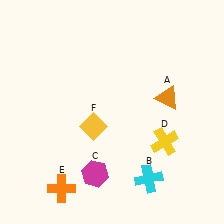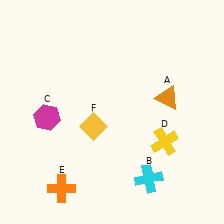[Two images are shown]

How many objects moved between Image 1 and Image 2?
1 object moved between the two images.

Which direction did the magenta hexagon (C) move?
The magenta hexagon (C) moved up.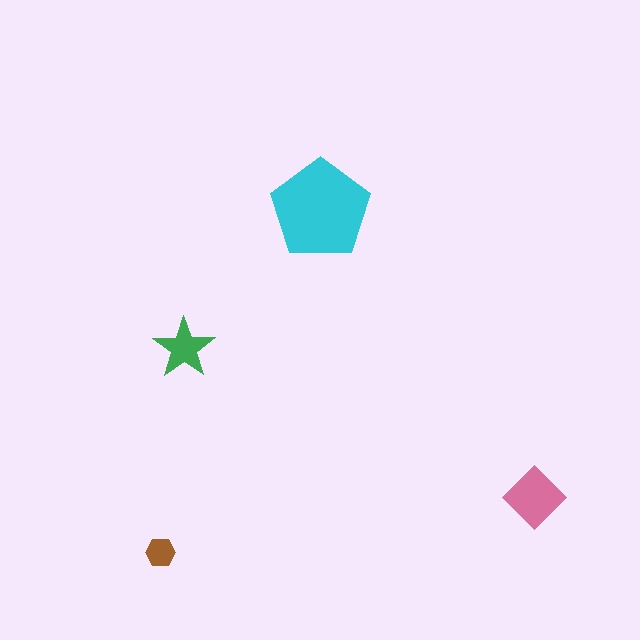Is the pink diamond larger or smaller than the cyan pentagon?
Smaller.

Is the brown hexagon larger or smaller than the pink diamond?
Smaller.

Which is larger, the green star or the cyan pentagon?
The cyan pentagon.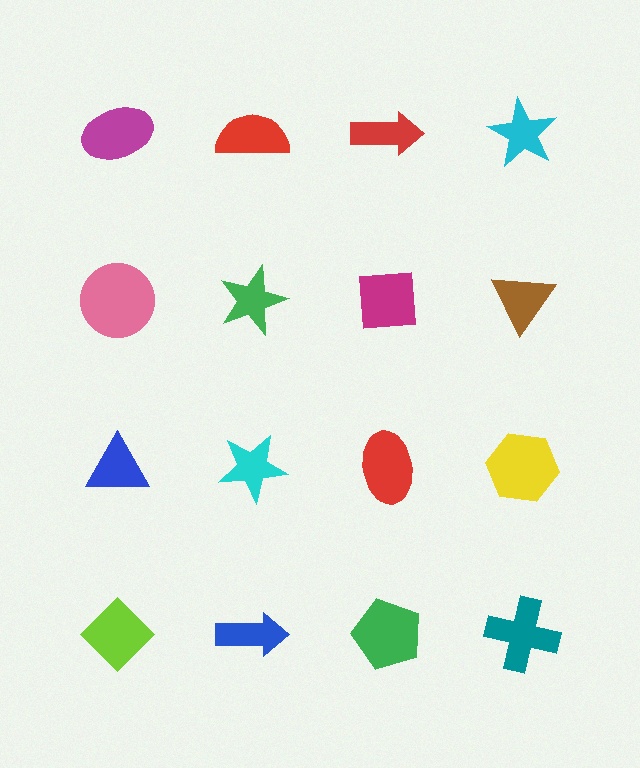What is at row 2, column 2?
A green star.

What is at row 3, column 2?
A cyan star.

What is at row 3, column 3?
A red ellipse.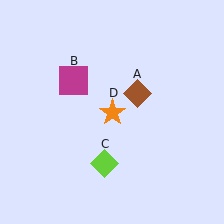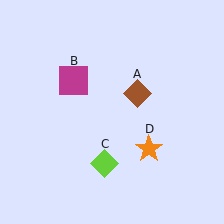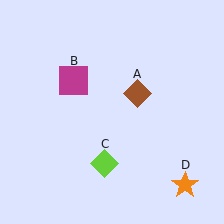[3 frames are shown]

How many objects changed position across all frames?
1 object changed position: orange star (object D).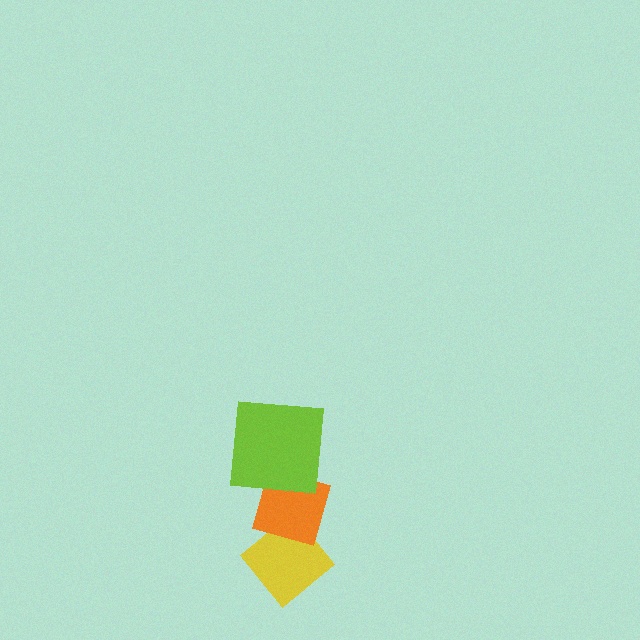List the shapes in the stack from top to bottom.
From top to bottom: the lime square, the orange diamond, the yellow diamond.